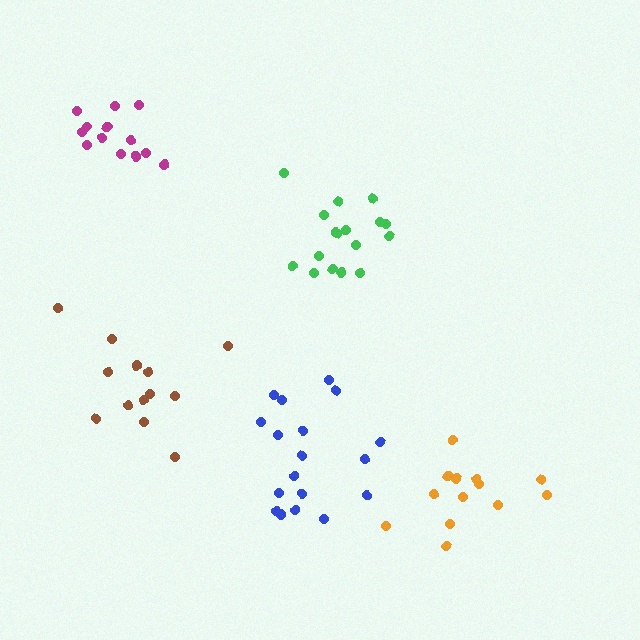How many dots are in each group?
Group 1: 13 dots, Group 2: 17 dots, Group 3: 13 dots, Group 4: 13 dots, Group 5: 18 dots (74 total).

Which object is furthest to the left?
The magenta cluster is leftmost.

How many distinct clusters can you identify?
There are 5 distinct clusters.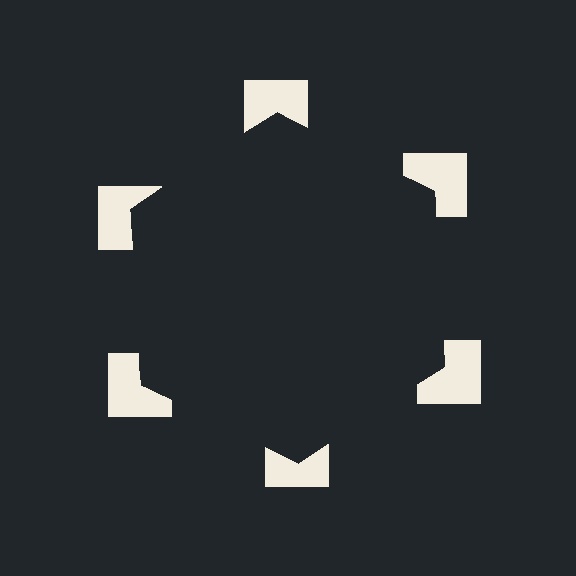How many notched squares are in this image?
There are 6 — one at each vertex of the illusory hexagon.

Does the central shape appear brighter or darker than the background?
It typically appears slightly darker than the background, even though no actual brightness change is drawn.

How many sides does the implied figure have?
6 sides.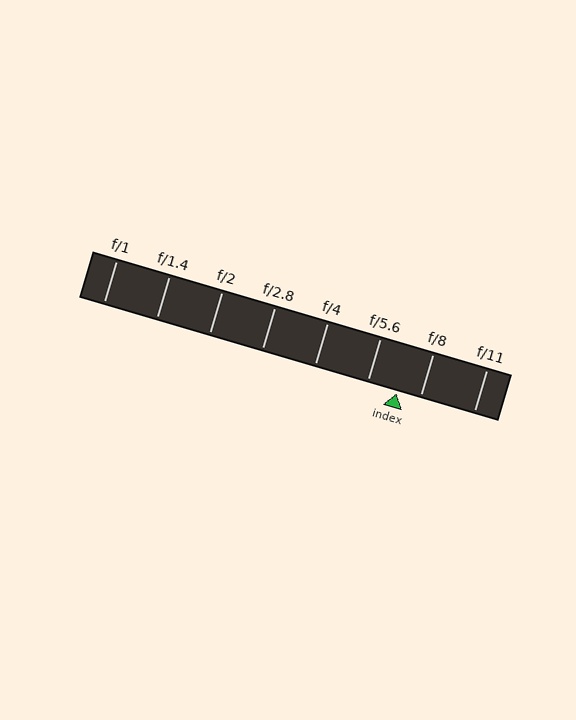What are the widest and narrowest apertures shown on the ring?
The widest aperture shown is f/1 and the narrowest is f/11.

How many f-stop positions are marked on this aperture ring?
There are 8 f-stop positions marked.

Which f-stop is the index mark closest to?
The index mark is closest to f/8.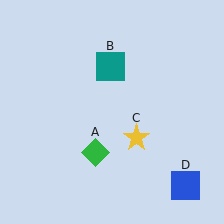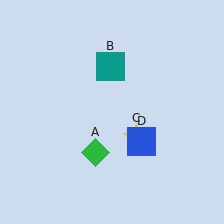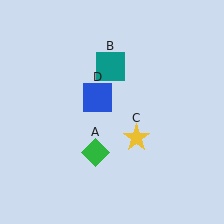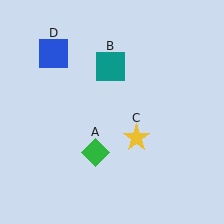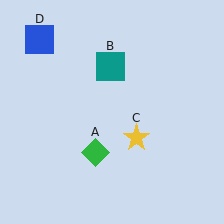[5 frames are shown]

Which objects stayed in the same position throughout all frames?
Green diamond (object A) and teal square (object B) and yellow star (object C) remained stationary.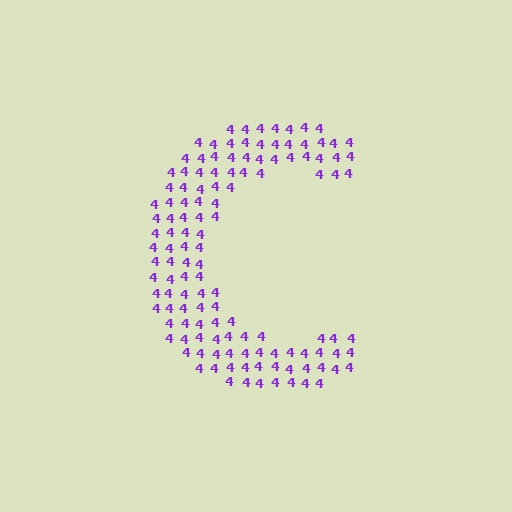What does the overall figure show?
The overall figure shows the letter C.